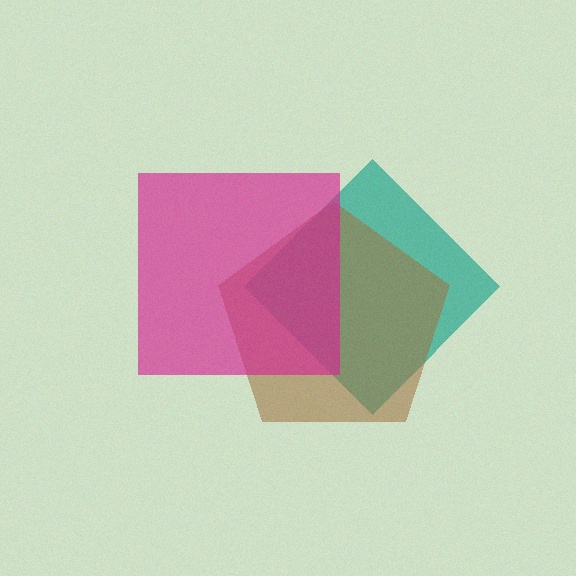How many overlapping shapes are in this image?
There are 3 overlapping shapes in the image.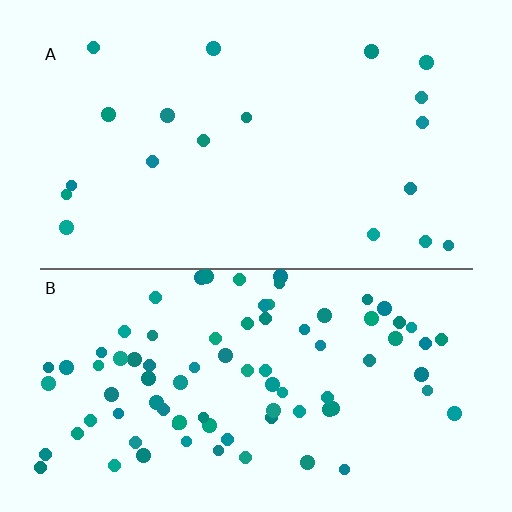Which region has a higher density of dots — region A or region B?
B (the bottom).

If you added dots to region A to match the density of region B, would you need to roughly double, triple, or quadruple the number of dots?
Approximately quadruple.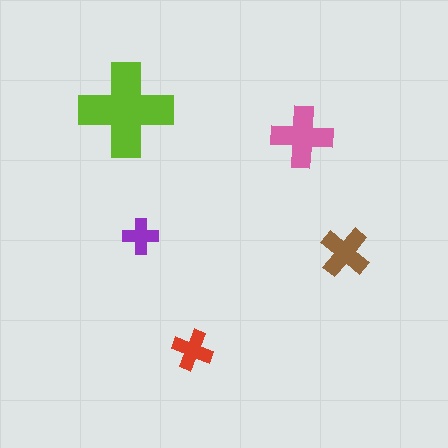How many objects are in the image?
There are 5 objects in the image.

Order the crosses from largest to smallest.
the lime one, the pink one, the brown one, the red one, the purple one.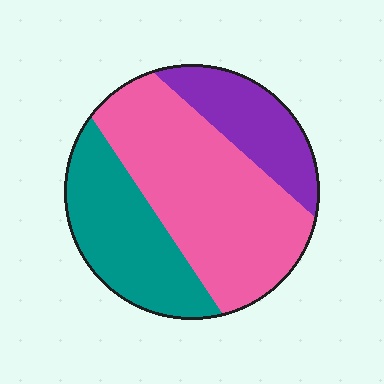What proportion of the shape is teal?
Teal covers about 30% of the shape.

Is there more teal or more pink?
Pink.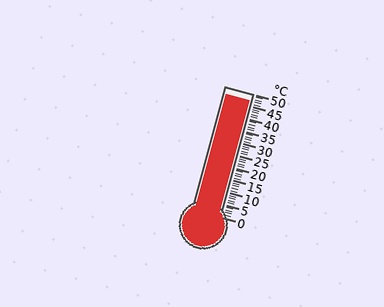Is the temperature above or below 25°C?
The temperature is above 25°C.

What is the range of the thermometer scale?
The thermometer scale ranges from 0°C to 50°C.